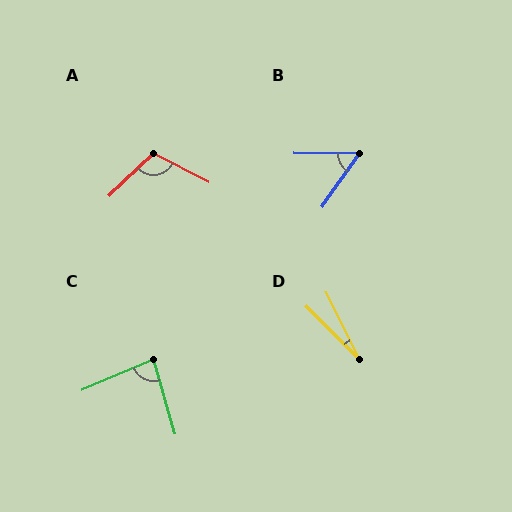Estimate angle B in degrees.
Approximately 56 degrees.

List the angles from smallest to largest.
D (18°), B (56°), C (83°), A (109°).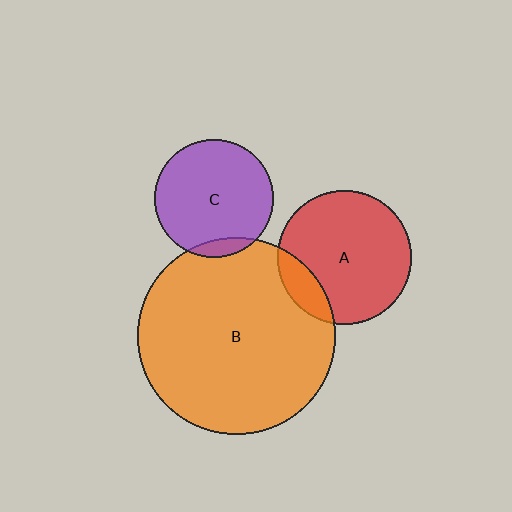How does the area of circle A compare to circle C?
Approximately 1.3 times.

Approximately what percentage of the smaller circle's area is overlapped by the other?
Approximately 15%.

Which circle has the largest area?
Circle B (orange).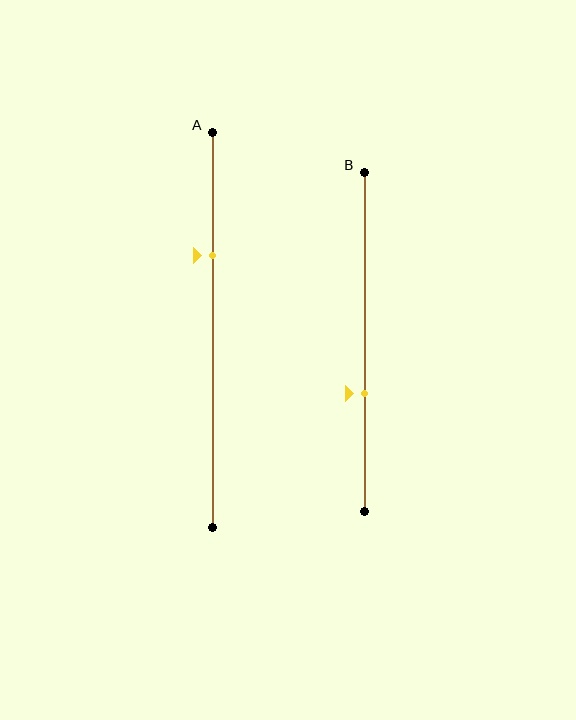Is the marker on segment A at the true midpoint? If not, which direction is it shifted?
No, the marker on segment A is shifted upward by about 19% of the segment length.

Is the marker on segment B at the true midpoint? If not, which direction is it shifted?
No, the marker on segment B is shifted downward by about 15% of the segment length.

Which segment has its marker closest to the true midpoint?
Segment B has its marker closest to the true midpoint.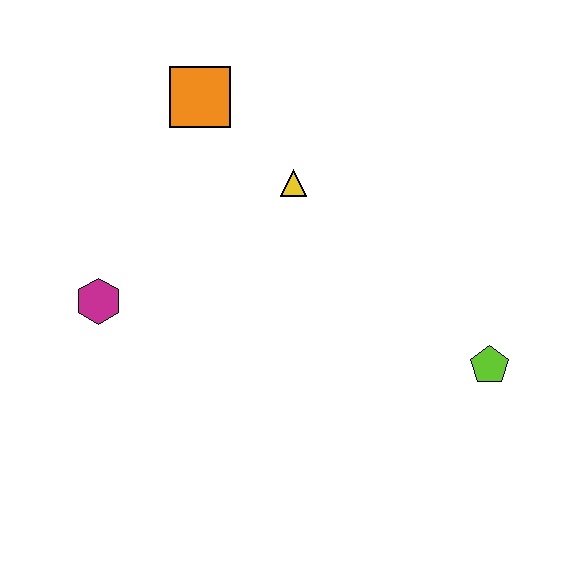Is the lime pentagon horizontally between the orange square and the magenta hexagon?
No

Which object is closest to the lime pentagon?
The yellow triangle is closest to the lime pentagon.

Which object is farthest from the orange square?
The lime pentagon is farthest from the orange square.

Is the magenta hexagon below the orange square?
Yes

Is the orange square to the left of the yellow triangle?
Yes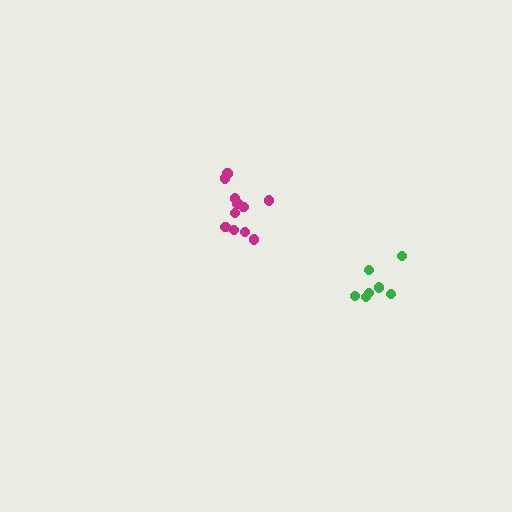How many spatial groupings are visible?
There are 2 spatial groupings.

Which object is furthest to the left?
The magenta cluster is leftmost.